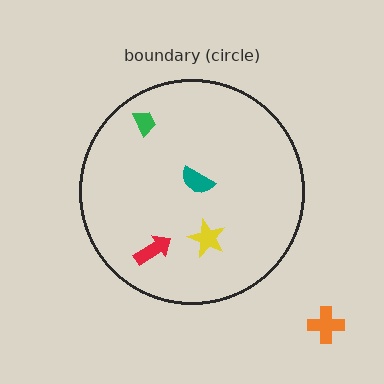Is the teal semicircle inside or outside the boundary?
Inside.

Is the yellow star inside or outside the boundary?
Inside.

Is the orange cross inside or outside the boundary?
Outside.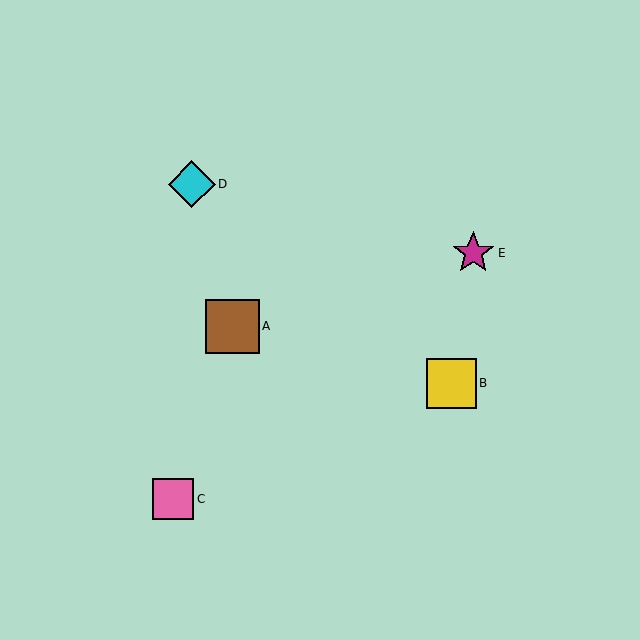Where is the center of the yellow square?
The center of the yellow square is at (451, 383).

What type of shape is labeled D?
Shape D is a cyan diamond.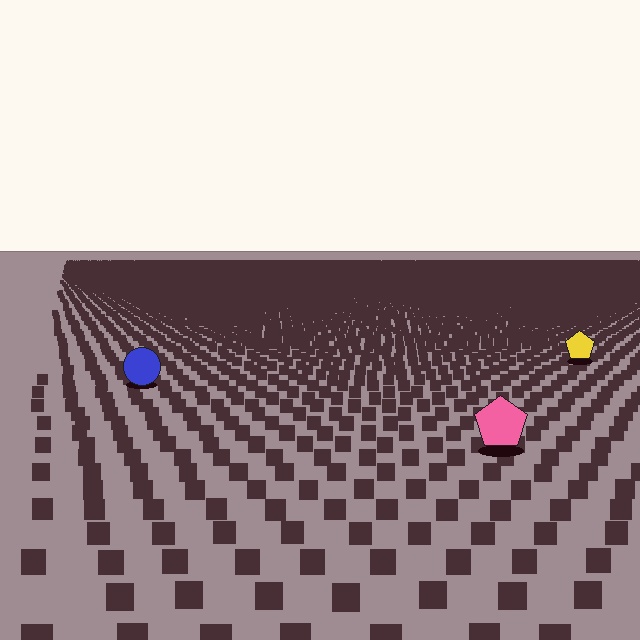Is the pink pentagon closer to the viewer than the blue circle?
Yes. The pink pentagon is closer — you can tell from the texture gradient: the ground texture is coarser near it.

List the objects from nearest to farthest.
From nearest to farthest: the pink pentagon, the blue circle, the yellow pentagon.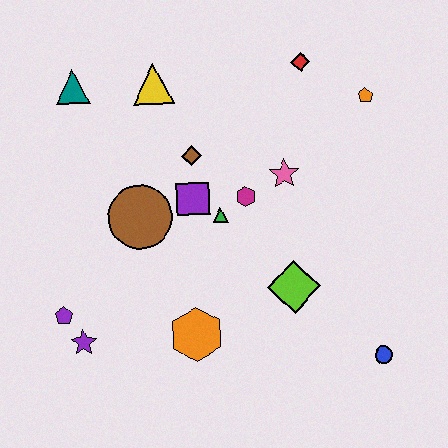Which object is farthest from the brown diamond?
The blue circle is farthest from the brown diamond.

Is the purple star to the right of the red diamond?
No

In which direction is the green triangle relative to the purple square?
The green triangle is to the right of the purple square.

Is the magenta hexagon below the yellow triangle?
Yes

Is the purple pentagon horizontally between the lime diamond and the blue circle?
No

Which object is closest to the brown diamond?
The purple square is closest to the brown diamond.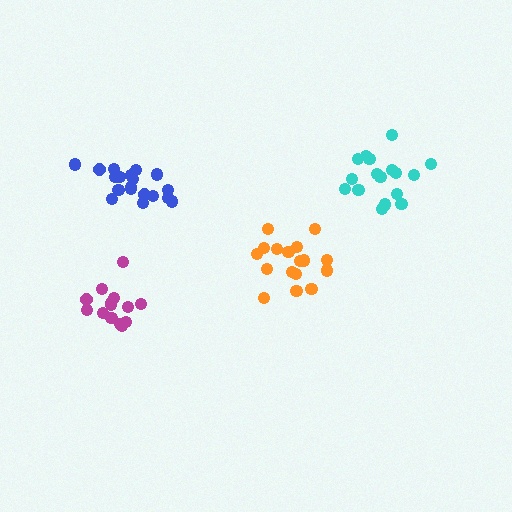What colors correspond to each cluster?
The clusters are colored: blue, orange, cyan, magenta.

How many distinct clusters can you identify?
There are 4 distinct clusters.